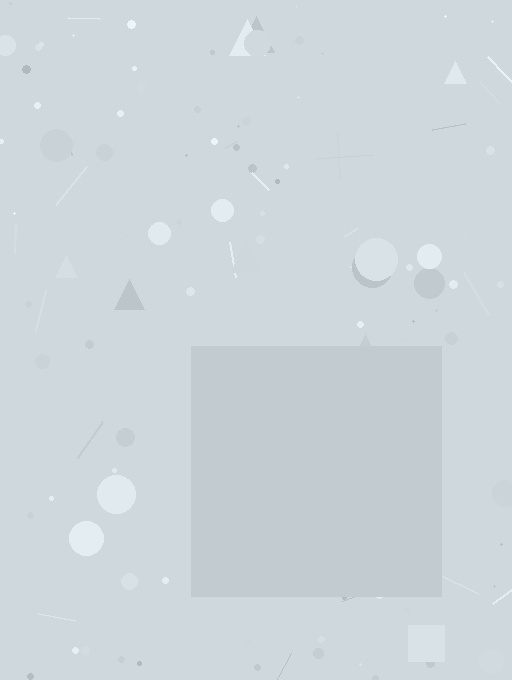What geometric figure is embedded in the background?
A square is embedded in the background.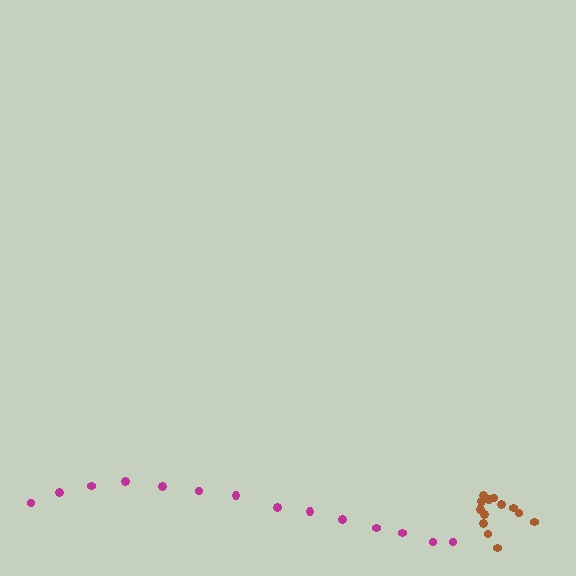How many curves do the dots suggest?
There are 2 distinct paths.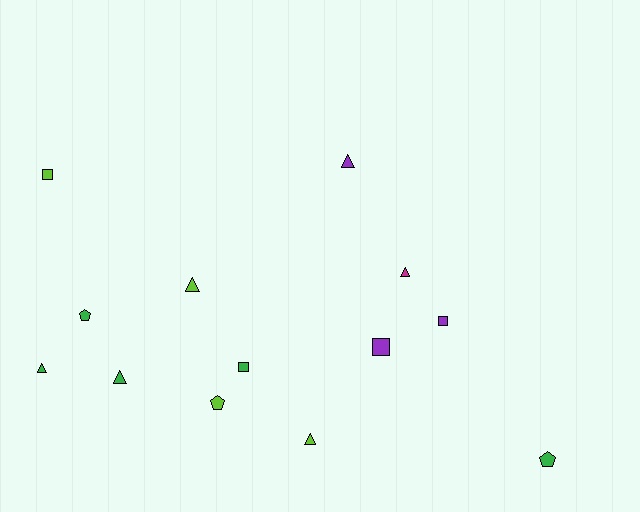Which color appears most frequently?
Green, with 5 objects.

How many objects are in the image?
There are 13 objects.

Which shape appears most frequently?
Triangle, with 6 objects.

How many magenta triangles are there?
There is 1 magenta triangle.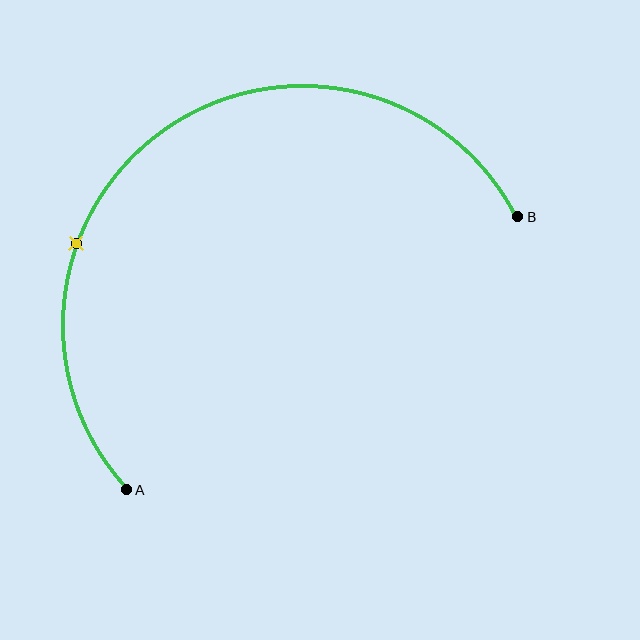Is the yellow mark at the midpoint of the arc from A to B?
No. The yellow mark lies on the arc but is closer to endpoint A. The arc midpoint would be at the point on the curve equidistant along the arc from both A and B.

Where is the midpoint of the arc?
The arc midpoint is the point on the curve farthest from the straight line joining A and B. It sits above and to the left of that line.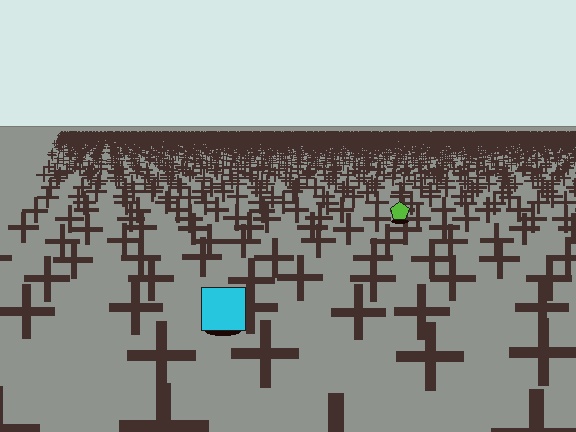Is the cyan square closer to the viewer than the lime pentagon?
Yes. The cyan square is closer — you can tell from the texture gradient: the ground texture is coarser near it.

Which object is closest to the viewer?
The cyan square is closest. The texture marks near it are larger and more spread out.